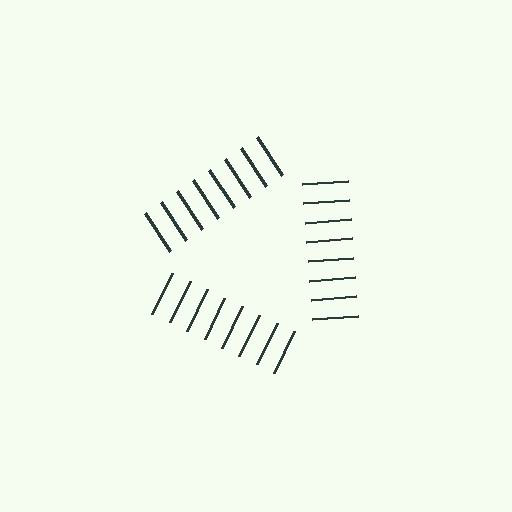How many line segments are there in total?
24 — 8 along each of the 3 edges.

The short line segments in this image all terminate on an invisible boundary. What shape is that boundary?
An illusory triangle — the line segments terminate on its edges but no continuous stroke is drawn.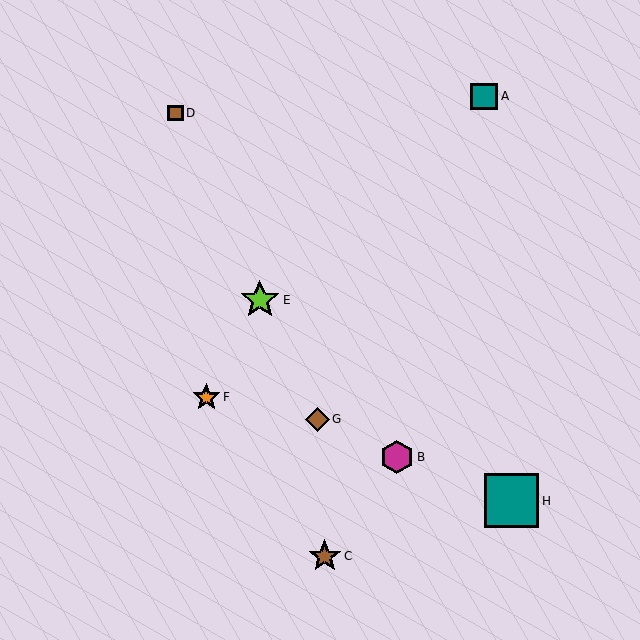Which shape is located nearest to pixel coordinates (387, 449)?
The magenta hexagon (labeled B) at (397, 457) is nearest to that location.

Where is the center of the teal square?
The center of the teal square is at (511, 501).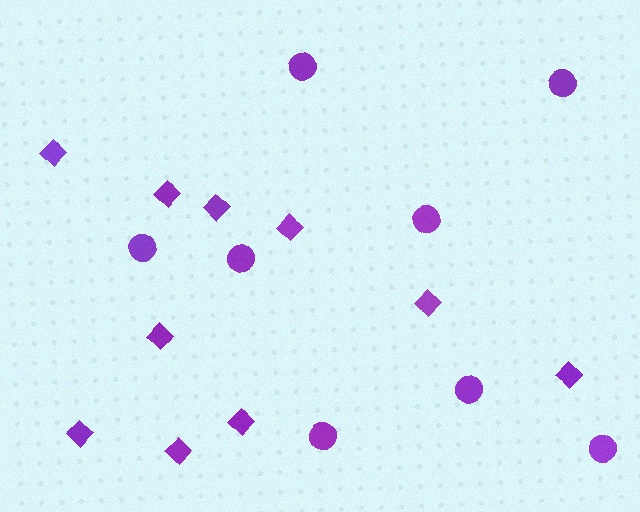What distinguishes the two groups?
There are 2 groups: one group of circles (8) and one group of diamonds (10).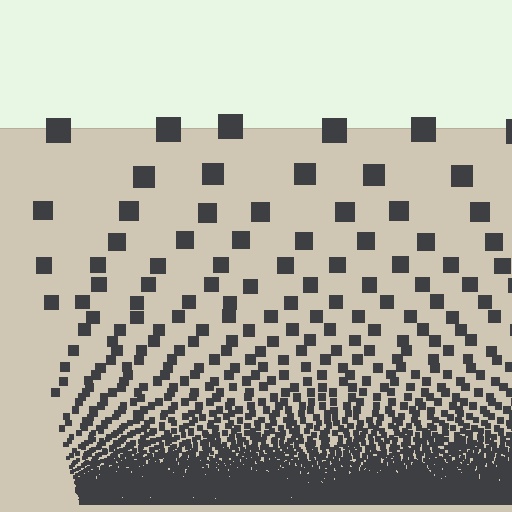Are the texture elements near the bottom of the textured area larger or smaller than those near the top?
Smaller. The gradient is inverted — elements near the bottom are smaller and denser.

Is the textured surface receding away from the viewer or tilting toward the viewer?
The surface appears to tilt toward the viewer. Texture elements get larger and sparser toward the top.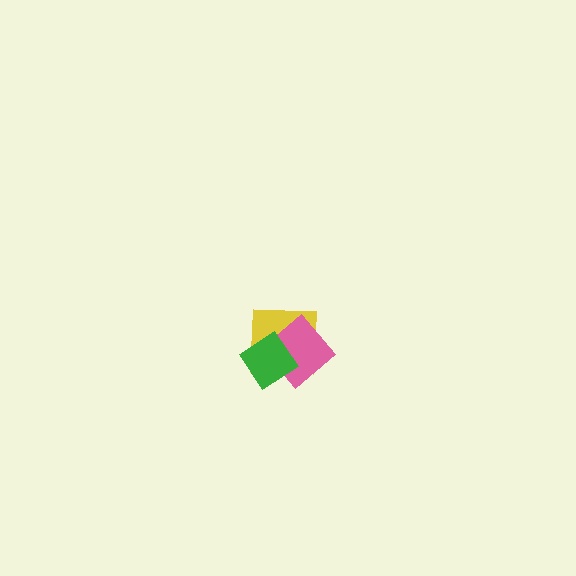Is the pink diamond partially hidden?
Yes, it is partially covered by another shape.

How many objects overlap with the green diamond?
2 objects overlap with the green diamond.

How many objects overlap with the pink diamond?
2 objects overlap with the pink diamond.